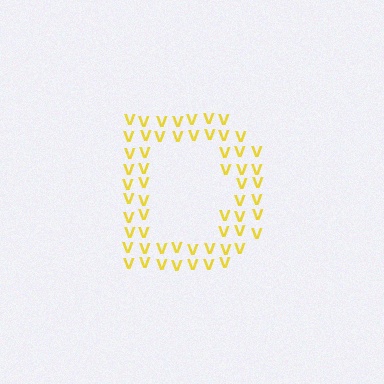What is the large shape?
The large shape is the letter D.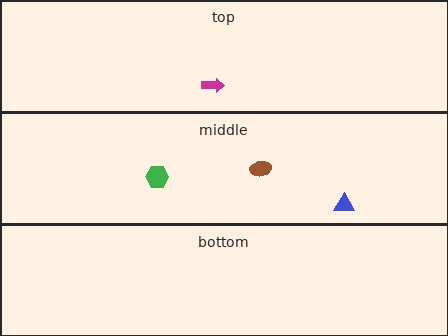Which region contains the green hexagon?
The middle region.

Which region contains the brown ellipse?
The middle region.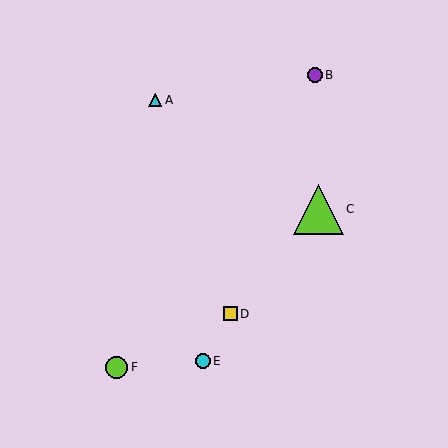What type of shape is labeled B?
Shape B is a purple circle.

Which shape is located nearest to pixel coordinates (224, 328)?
The yellow square (labeled D) at (231, 314) is nearest to that location.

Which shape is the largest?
The lime triangle (labeled C) is the largest.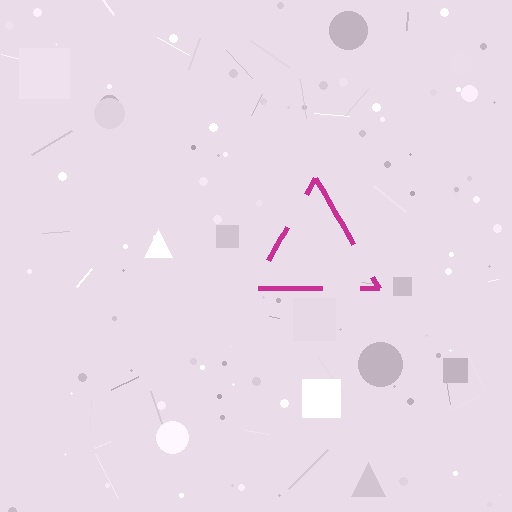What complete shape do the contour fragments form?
The contour fragments form a triangle.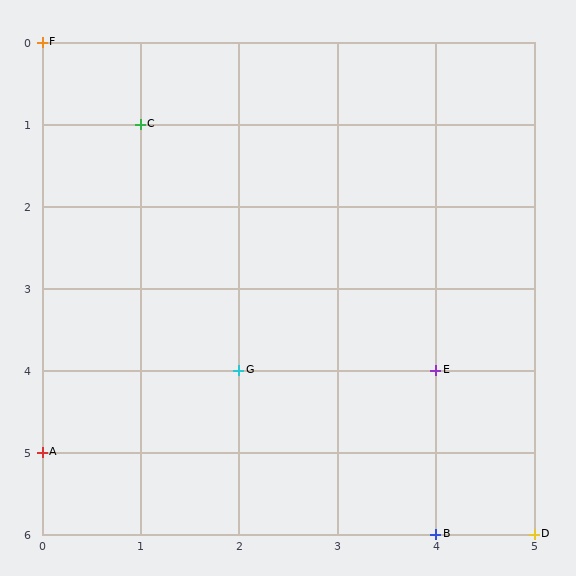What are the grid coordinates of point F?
Point F is at grid coordinates (0, 0).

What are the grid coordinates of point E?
Point E is at grid coordinates (4, 4).